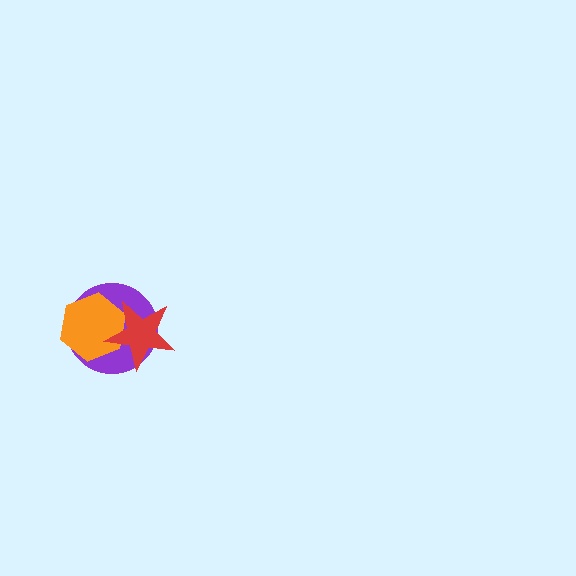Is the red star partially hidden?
No, no other shape covers it.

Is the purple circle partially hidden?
Yes, it is partially covered by another shape.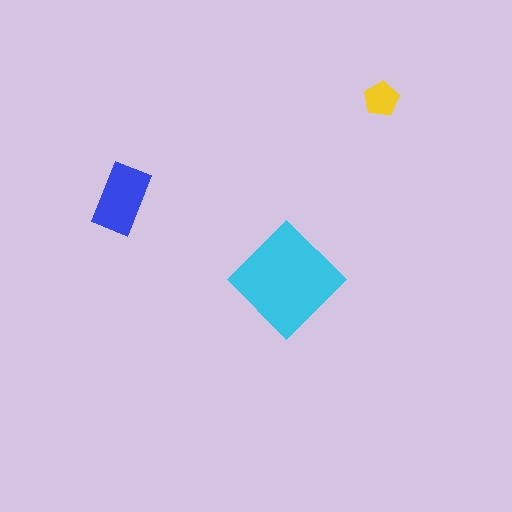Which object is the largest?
The cyan diamond.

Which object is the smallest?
The yellow pentagon.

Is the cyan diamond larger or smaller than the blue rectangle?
Larger.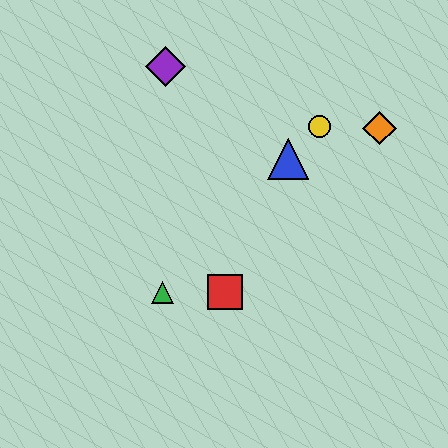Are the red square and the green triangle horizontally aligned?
Yes, both are at y≈292.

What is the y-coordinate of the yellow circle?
The yellow circle is at y≈126.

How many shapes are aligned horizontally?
2 shapes (the red square, the green triangle) are aligned horizontally.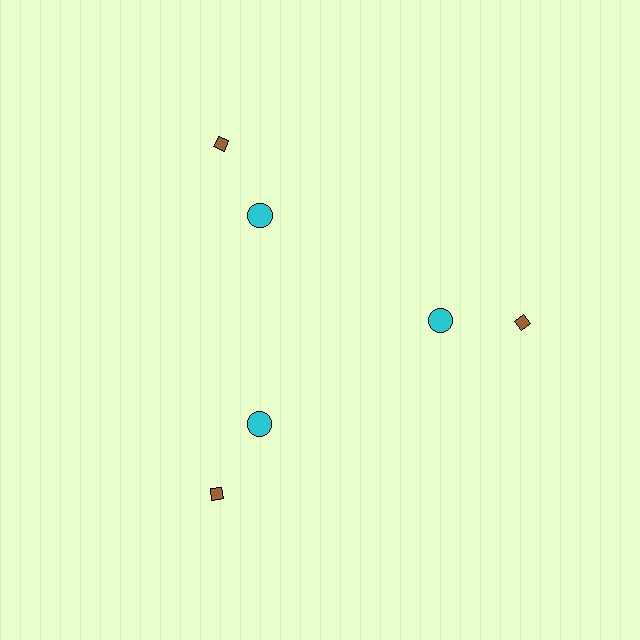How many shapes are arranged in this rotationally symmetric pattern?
There are 6 shapes, arranged in 3 groups of 2.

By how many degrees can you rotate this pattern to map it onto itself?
The pattern maps onto itself every 120 degrees of rotation.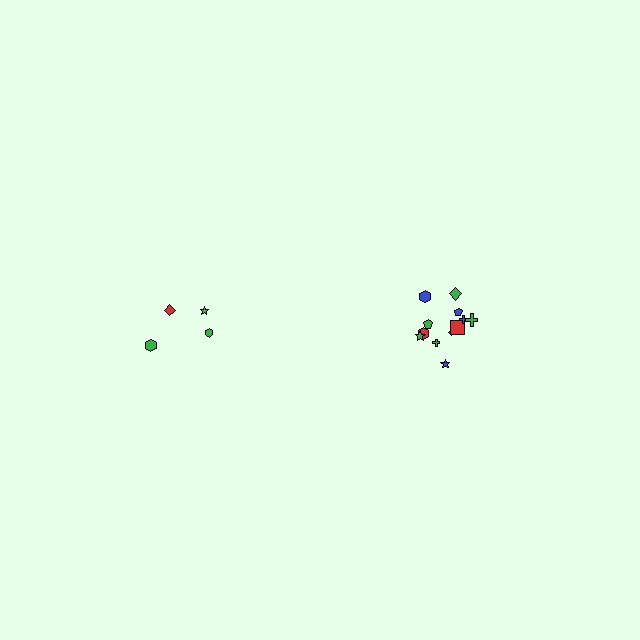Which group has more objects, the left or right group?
The right group.